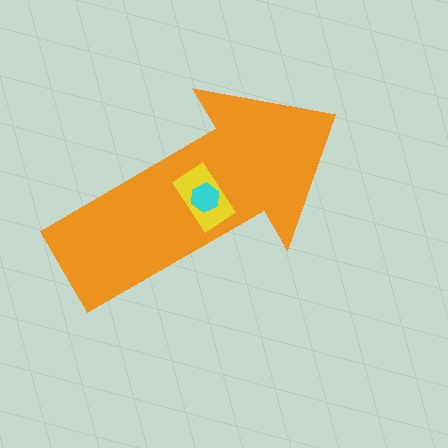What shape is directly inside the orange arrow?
The yellow rectangle.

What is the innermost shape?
The cyan hexagon.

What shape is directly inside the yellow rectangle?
The cyan hexagon.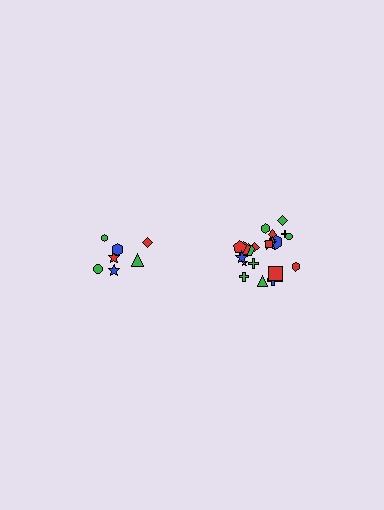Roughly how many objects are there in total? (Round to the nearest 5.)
Roughly 30 objects in total.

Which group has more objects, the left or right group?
The right group.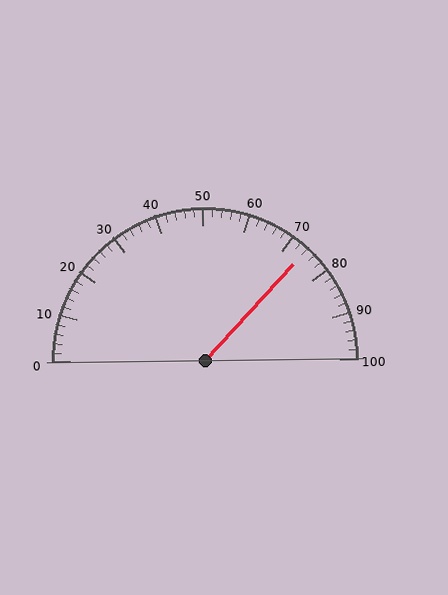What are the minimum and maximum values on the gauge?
The gauge ranges from 0 to 100.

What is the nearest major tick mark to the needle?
The nearest major tick mark is 70.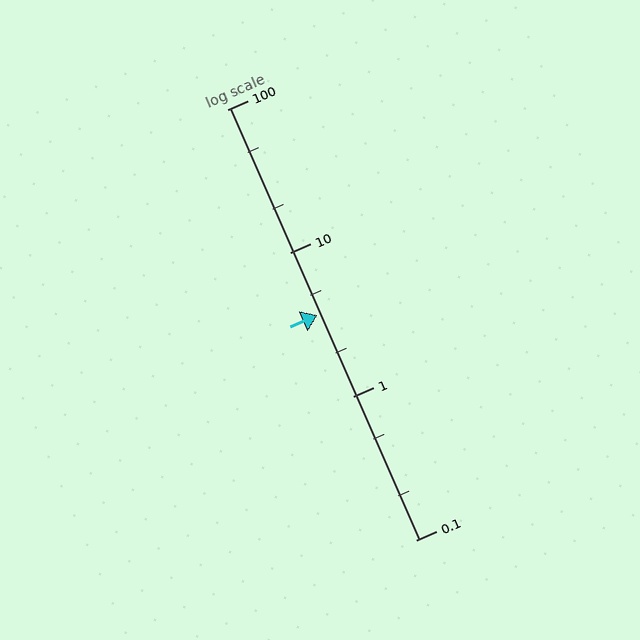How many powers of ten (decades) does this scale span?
The scale spans 3 decades, from 0.1 to 100.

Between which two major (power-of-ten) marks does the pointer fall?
The pointer is between 1 and 10.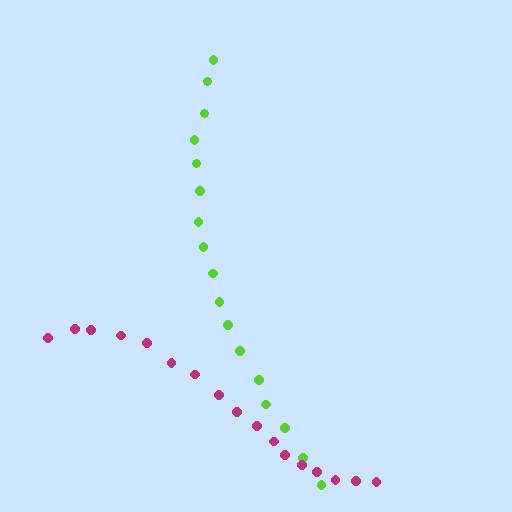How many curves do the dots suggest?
There are 2 distinct paths.